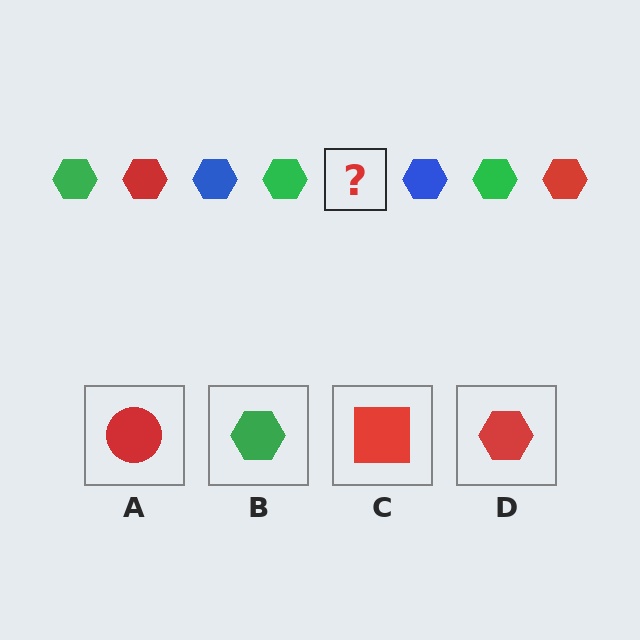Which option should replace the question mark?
Option D.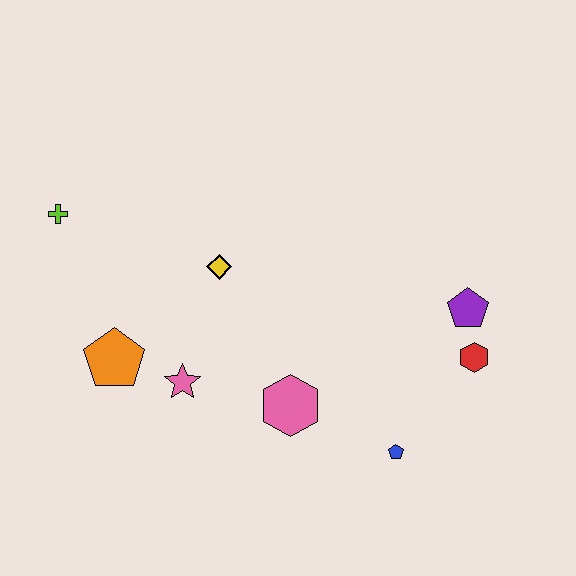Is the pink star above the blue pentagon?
Yes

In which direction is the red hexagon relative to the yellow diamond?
The red hexagon is to the right of the yellow diamond.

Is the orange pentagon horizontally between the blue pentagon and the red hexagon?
No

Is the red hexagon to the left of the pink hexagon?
No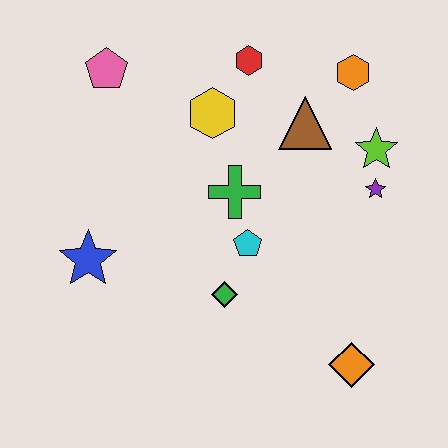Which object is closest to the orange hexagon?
The brown triangle is closest to the orange hexagon.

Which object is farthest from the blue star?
The orange hexagon is farthest from the blue star.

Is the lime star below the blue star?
No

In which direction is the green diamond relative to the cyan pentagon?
The green diamond is below the cyan pentagon.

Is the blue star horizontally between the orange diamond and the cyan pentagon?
No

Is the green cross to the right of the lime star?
No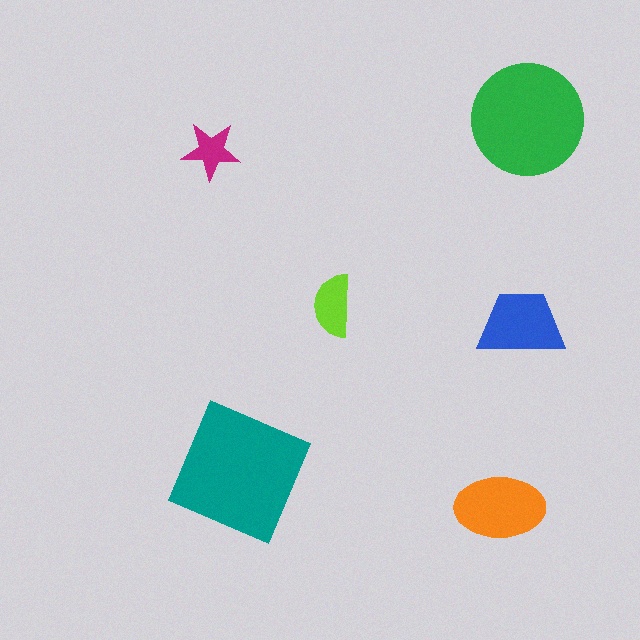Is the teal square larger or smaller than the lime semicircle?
Larger.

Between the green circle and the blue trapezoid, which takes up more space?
The green circle.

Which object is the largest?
The teal square.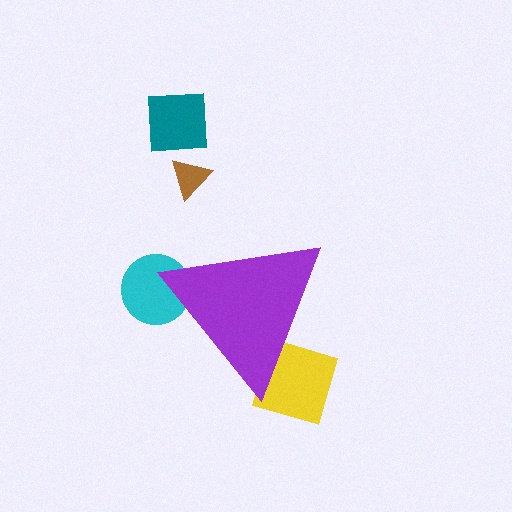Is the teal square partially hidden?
No, the teal square is fully visible.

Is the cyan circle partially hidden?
Yes, the cyan circle is partially hidden behind the purple triangle.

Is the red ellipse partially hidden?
Yes, the red ellipse is partially hidden behind the purple triangle.